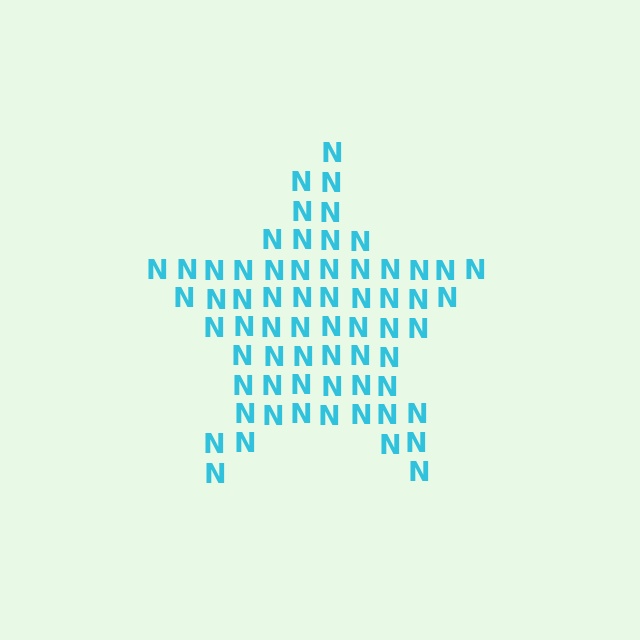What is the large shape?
The large shape is a star.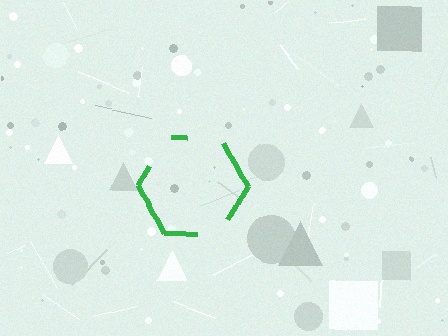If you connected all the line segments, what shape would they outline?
They would outline a hexagon.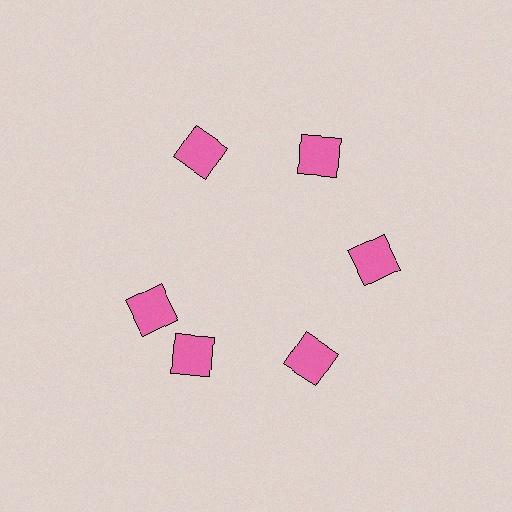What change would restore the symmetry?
The symmetry would be restored by rotating it back into even spacing with its neighbors so that all 6 squares sit at equal angles and equal distance from the center.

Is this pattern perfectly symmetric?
No. The 6 pink squares are arranged in a ring, but one element near the 9 o'clock position is rotated out of alignment along the ring, breaking the 6-fold rotational symmetry.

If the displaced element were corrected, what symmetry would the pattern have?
It would have 6-fold rotational symmetry — the pattern would map onto itself every 60 degrees.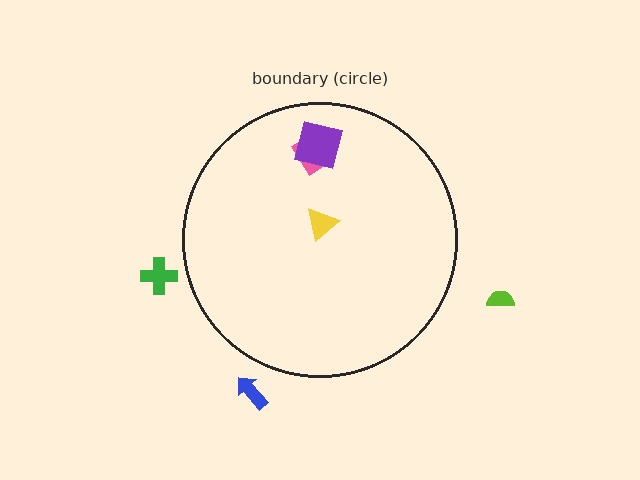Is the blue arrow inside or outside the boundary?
Outside.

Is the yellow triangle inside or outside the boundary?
Inside.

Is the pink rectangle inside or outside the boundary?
Inside.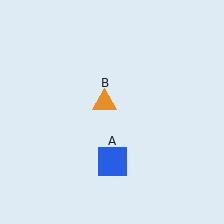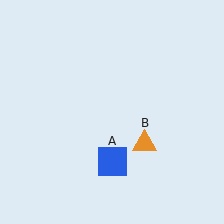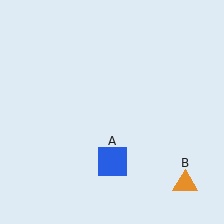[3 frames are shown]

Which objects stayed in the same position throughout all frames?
Blue square (object A) remained stationary.